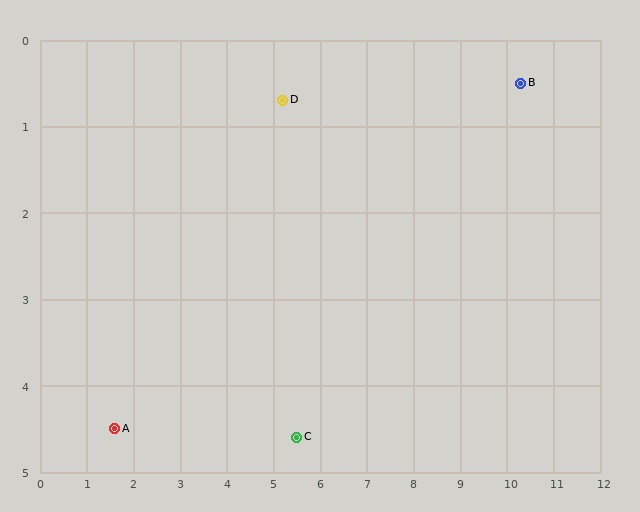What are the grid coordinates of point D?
Point D is at approximately (5.2, 0.7).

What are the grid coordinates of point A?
Point A is at approximately (1.6, 4.5).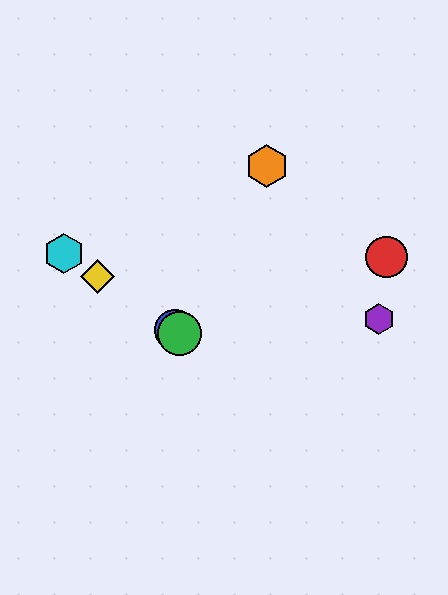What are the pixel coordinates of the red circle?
The red circle is at (387, 257).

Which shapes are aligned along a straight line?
The blue circle, the green circle, the yellow diamond, the cyan hexagon are aligned along a straight line.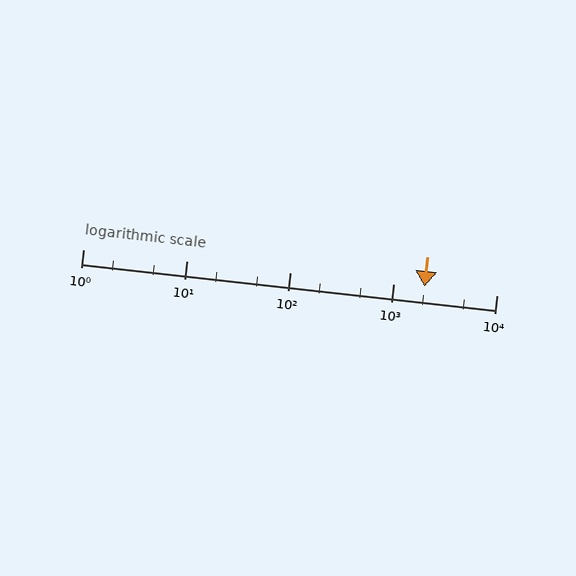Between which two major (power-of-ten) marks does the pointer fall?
The pointer is between 1000 and 10000.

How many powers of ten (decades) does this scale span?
The scale spans 4 decades, from 1 to 10000.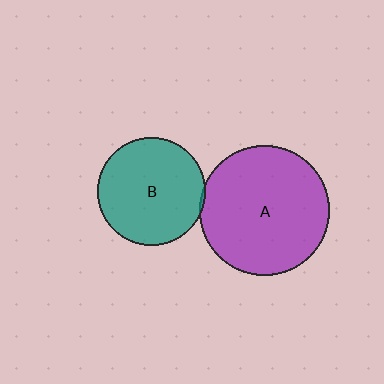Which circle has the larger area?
Circle A (purple).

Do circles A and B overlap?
Yes.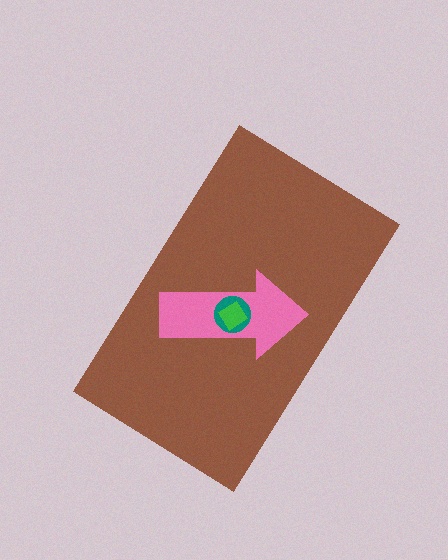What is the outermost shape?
The brown rectangle.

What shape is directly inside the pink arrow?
The teal circle.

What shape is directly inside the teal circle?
The green diamond.